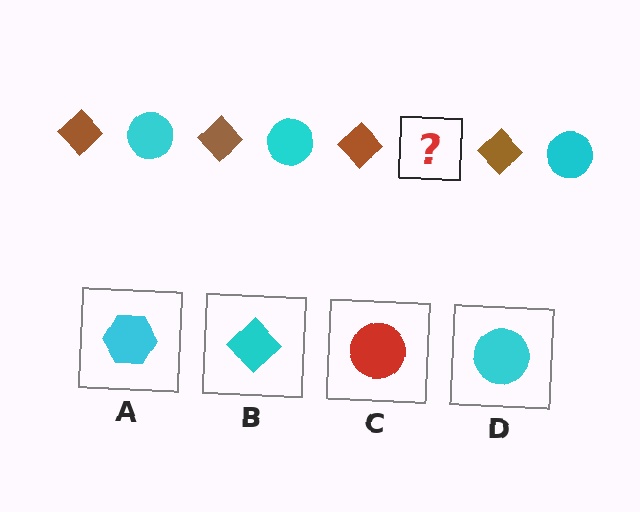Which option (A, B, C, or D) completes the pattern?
D.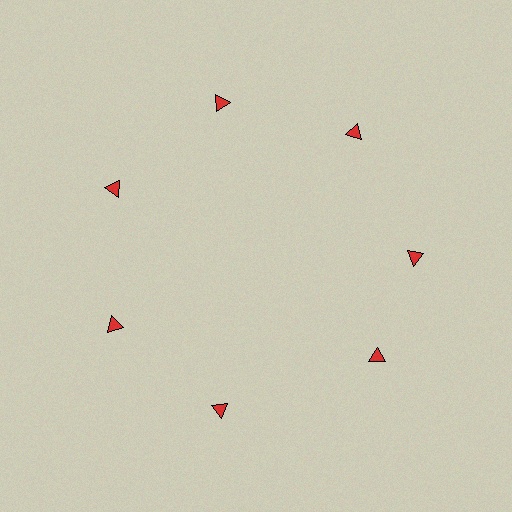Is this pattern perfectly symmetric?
No. The 7 red triangles are arranged in a ring, but one element near the 5 o'clock position is rotated out of alignment along the ring, breaking the 7-fold rotational symmetry.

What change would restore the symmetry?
The symmetry would be restored by rotating it back into even spacing with its neighbors so that all 7 triangles sit at equal angles and equal distance from the center.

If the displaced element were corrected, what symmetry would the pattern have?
It would have 7-fold rotational symmetry — the pattern would map onto itself every 51 degrees.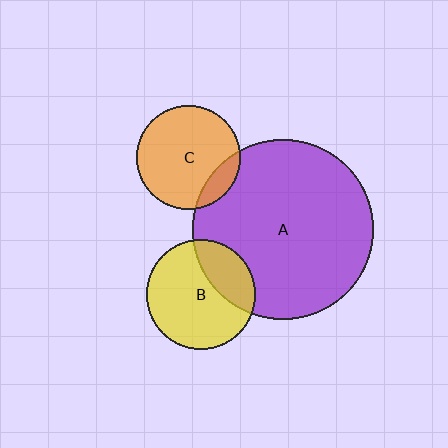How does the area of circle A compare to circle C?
Approximately 3.0 times.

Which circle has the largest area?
Circle A (purple).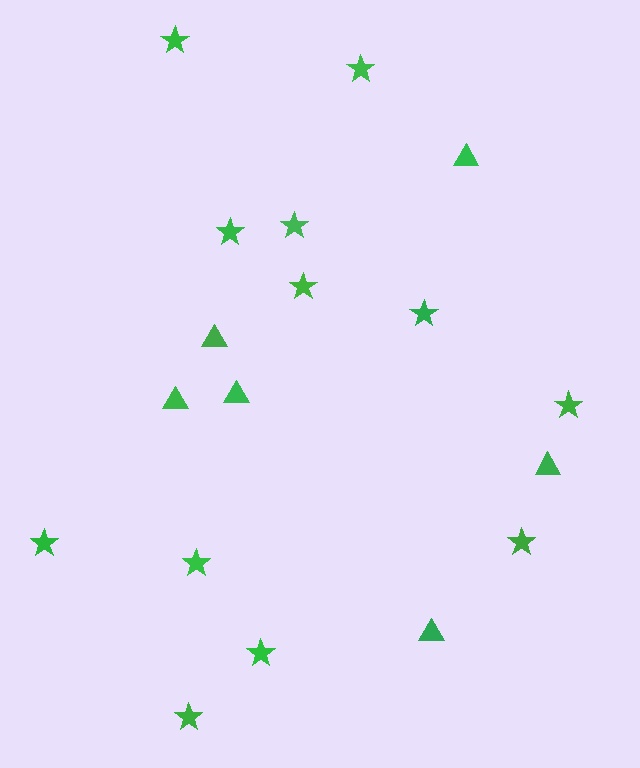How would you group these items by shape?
There are 2 groups: one group of triangles (6) and one group of stars (12).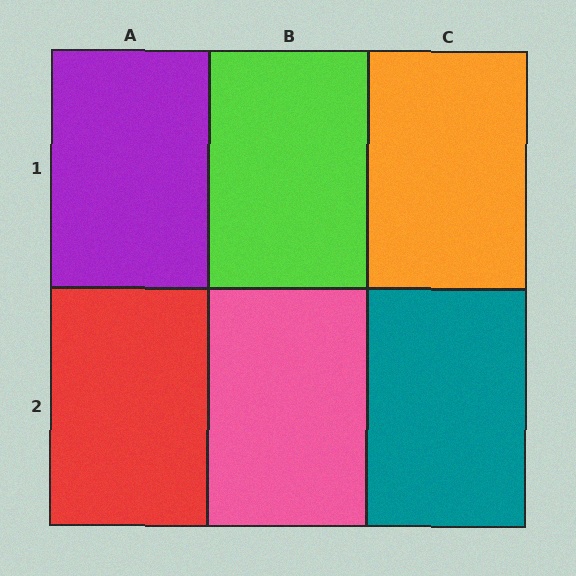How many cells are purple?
1 cell is purple.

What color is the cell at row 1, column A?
Purple.